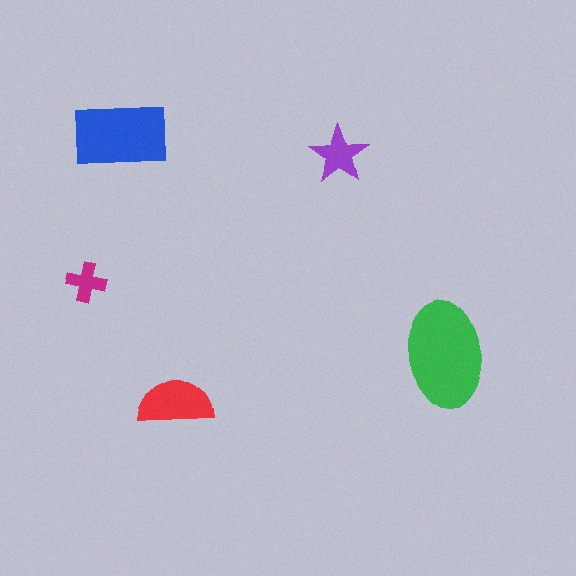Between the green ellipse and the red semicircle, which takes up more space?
The green ellipse.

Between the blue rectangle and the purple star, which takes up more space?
The blue rectangle.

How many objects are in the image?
There are 5 objects in the image.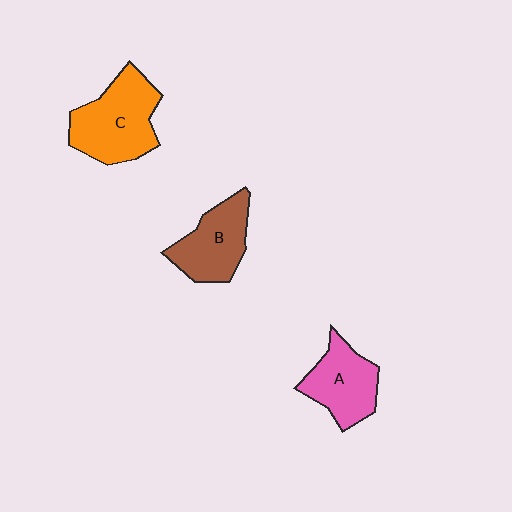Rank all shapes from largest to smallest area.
From largest to smallest: C (orange), B (brown), A (pink).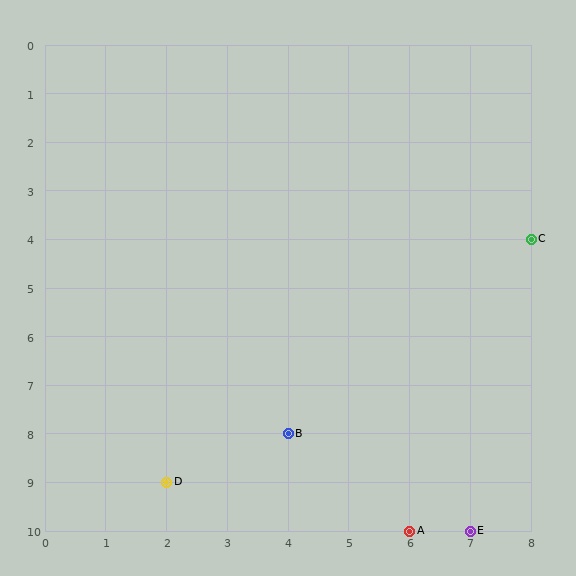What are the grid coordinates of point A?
Point A is at grid coordinates (6, 10).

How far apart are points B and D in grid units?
Points B and D are 2 columns and 1 row apart (about 2.2 grid units diagonally).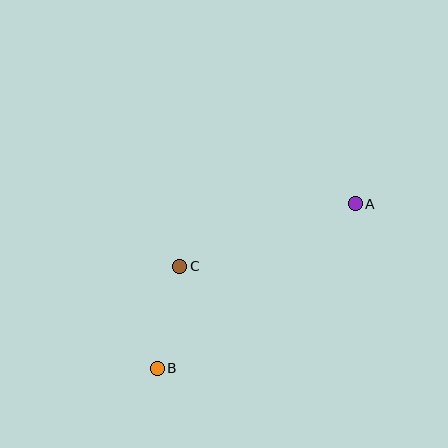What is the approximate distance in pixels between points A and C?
The distance between A and C is approximately 186 pixels.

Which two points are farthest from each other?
Points A and B are farthest from each other.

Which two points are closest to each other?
Points B and C are closest to each other.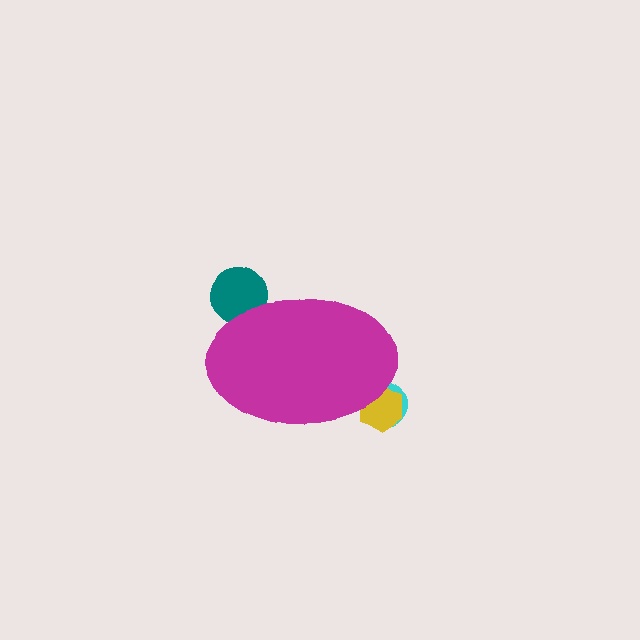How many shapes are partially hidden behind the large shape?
3 shapes are partially hidden.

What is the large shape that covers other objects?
A magenta ellipse.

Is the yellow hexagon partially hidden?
Yes, the yellow hexagon is partially hidden behind the magenta ellipse.